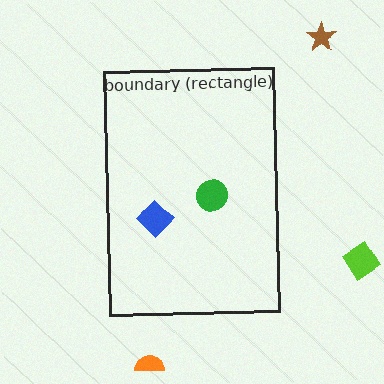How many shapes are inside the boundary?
2 inside, 3 outside.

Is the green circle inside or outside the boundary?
Inside.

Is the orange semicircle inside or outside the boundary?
Outside.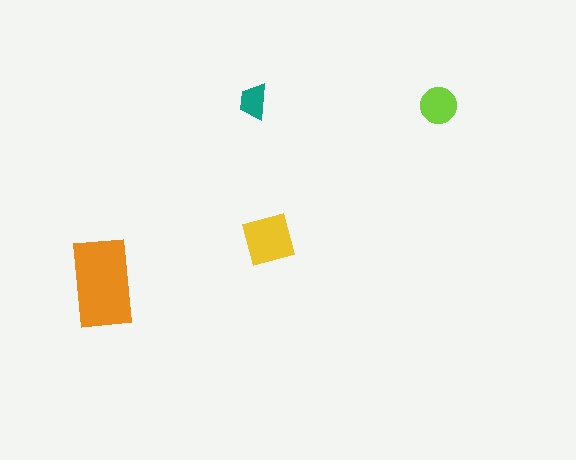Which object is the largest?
The orange rectangle.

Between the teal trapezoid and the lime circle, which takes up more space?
The lime circle.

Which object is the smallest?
The teal trapezoid.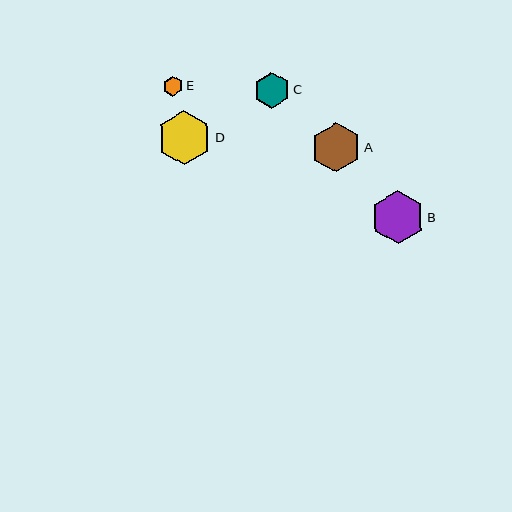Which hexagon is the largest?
Hexagon D is the largest with a size of approximately 54 pixels.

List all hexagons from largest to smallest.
From largest to smallest: D, B, A, C, E.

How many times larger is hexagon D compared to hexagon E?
Hexagon D is approximately 2.7 times the size of hexagon E.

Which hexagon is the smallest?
Hexagon E is the smallest with a size of approximately 20 pixels.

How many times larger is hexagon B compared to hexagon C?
Hexagon B is approximately 1.5 times the size of hexagon C.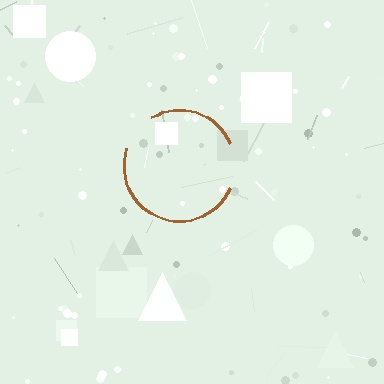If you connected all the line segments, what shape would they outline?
They would outline a circle.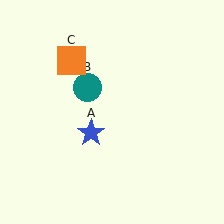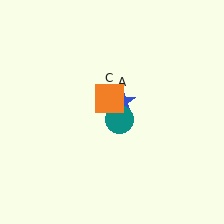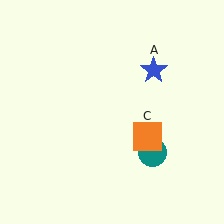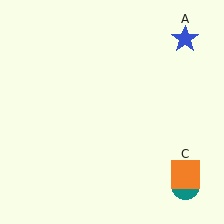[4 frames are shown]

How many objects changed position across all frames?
3 objects changed position: blue star (object A), teal circle (object B), orange square (object C).